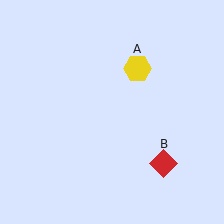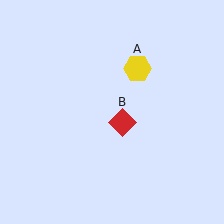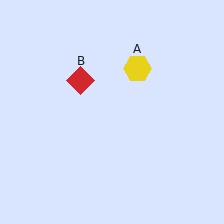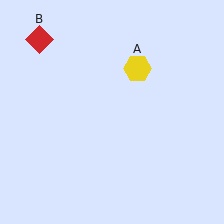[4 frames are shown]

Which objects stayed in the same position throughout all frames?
Yellow hexagon (object A) remained stationary.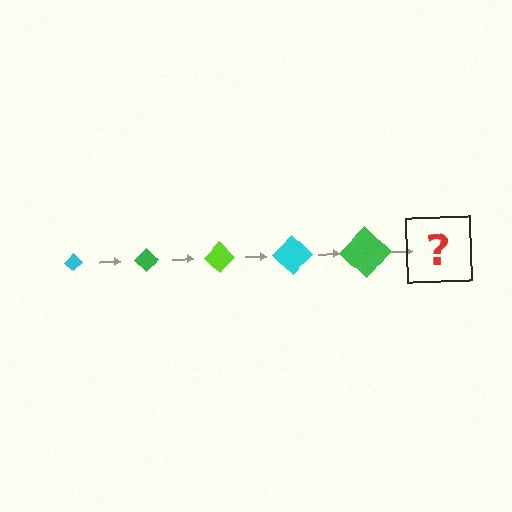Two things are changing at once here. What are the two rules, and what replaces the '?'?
The two rules are that the diamond grows larger each step and the color cycles through cyan, green, and lime. The '?' should be a lime diamond, larger than the previous one.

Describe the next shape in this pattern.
It should be a lime diamond, larger than the previous one.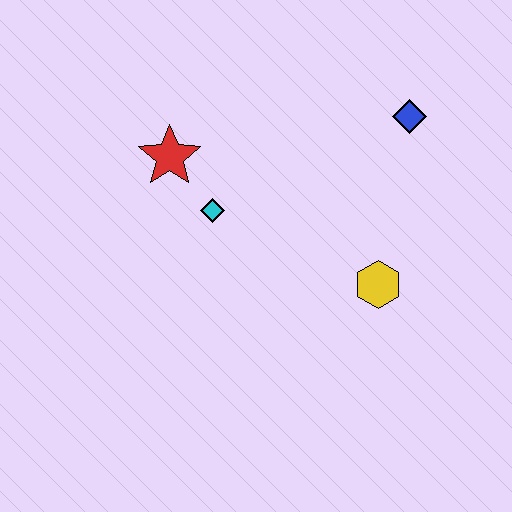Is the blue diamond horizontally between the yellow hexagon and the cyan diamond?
No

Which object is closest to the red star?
The cyan diamond is closest to the red star.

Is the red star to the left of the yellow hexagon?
Yes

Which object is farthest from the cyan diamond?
The blue diamond is farthest from the cyan diamond.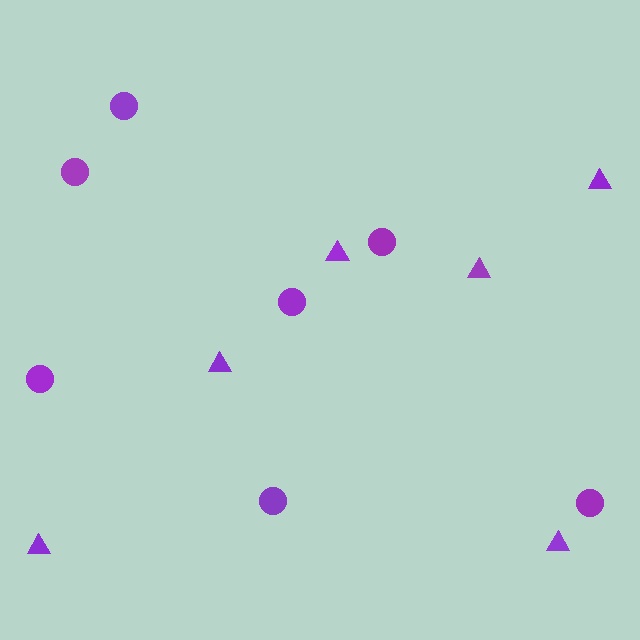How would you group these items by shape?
There are 2 groups: one group of circles (7) and one group of triangles (6).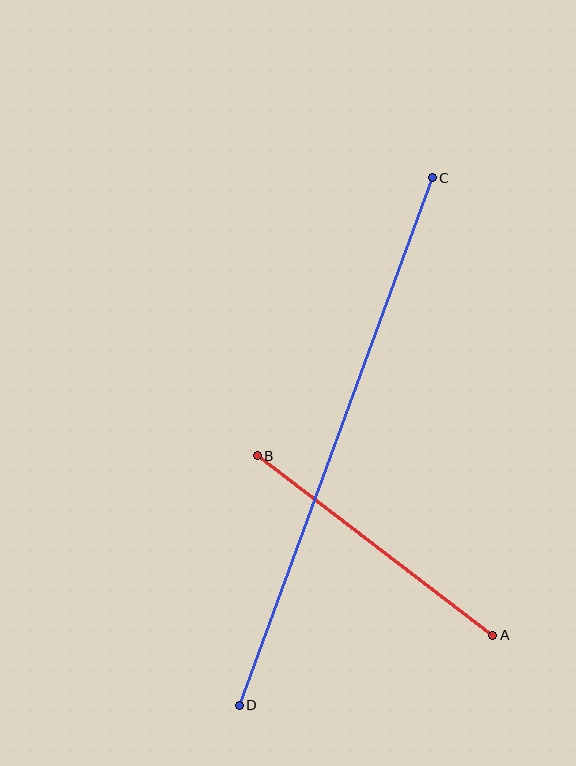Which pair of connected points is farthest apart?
Points C and D are farthest apart.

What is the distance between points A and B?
The distance is approximately 296 pixels.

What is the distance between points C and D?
The distance is approximately 562 pixels.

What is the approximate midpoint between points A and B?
The midpoint is at approximately (375, 545) pixels.